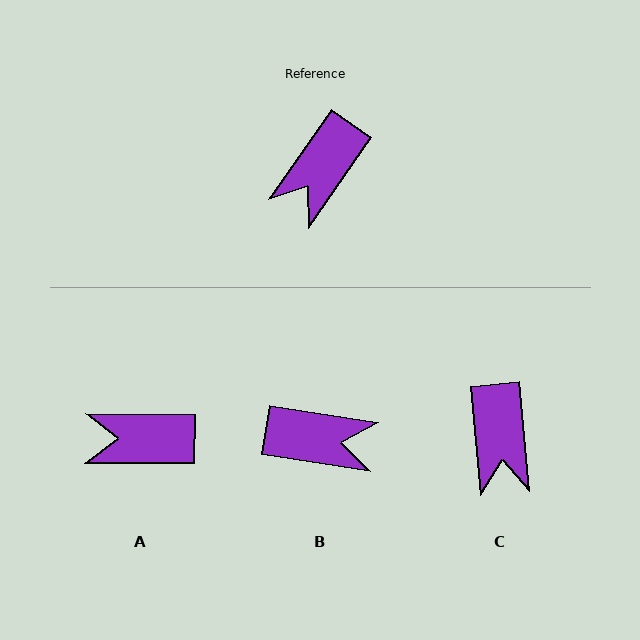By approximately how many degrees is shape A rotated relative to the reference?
Approximately 55 degrees clockwise.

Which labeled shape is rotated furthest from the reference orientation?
B, about 116 degrees away.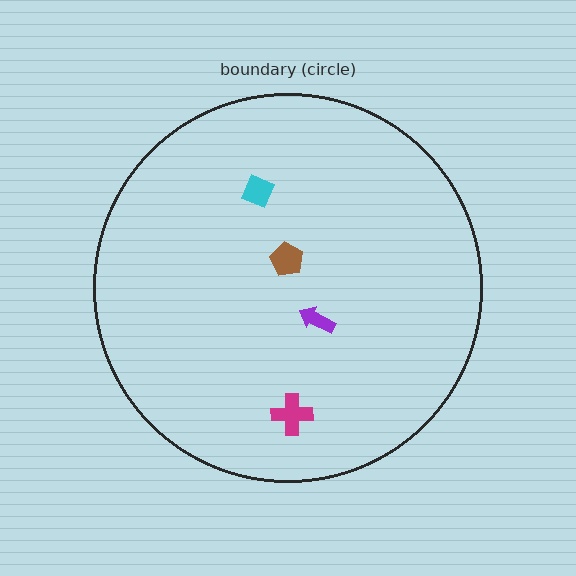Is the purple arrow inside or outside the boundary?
Inside.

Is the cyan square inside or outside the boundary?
Inside.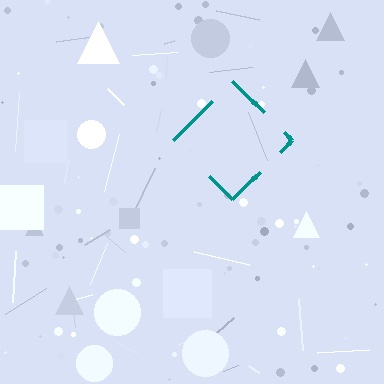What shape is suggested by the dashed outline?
The dashed outline suggests a diamond.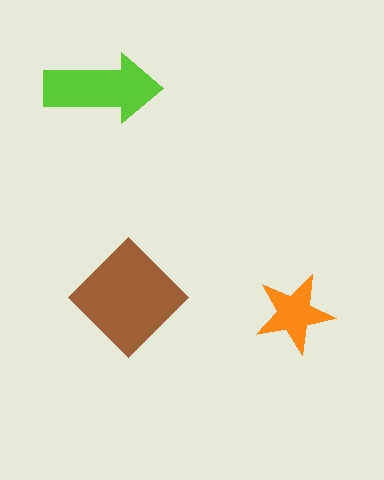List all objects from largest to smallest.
The brown diamond, the lime arrow, the orange star.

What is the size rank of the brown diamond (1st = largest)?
1st.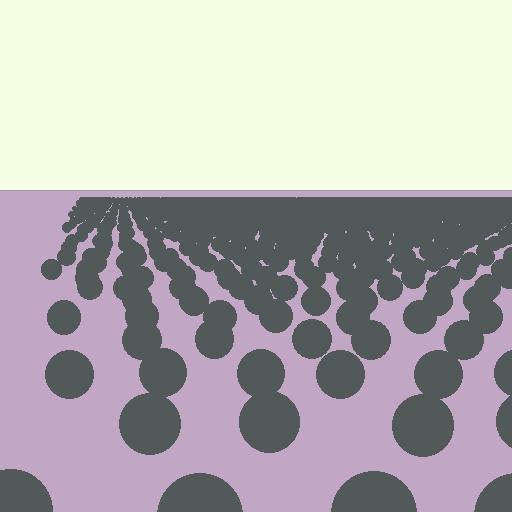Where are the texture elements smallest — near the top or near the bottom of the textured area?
Near the top.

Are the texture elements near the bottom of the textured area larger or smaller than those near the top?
Larger. Near the bottom, elements are closer to the viewer and appear at a bigger on-screen size.